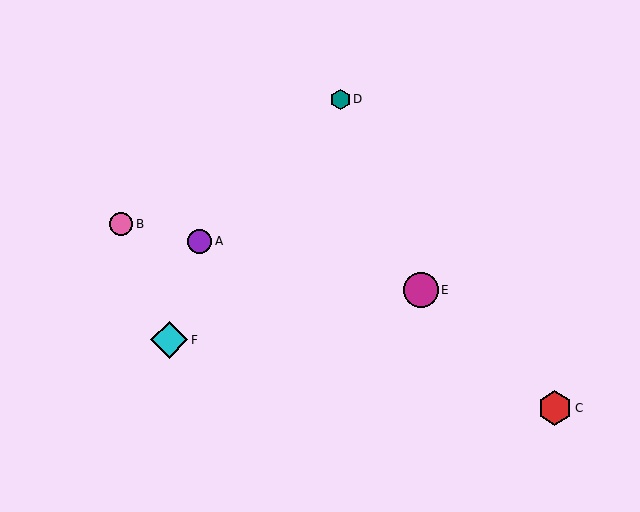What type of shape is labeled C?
Shape C is a red hexagon.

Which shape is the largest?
The cyan diamond (labeled F) is the largest.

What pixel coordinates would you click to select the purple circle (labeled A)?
Click at (200, 241) to select the purple circle A.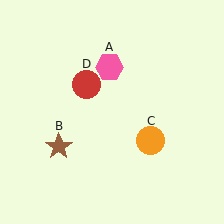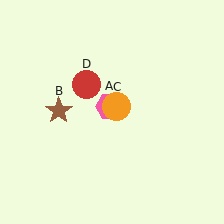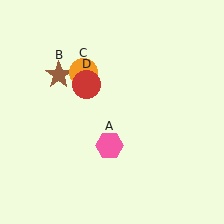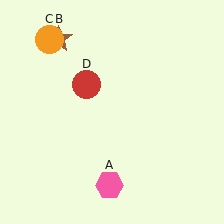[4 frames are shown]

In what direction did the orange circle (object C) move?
The orange circle (object C) moved up and to the left.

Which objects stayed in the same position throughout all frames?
Red circle (object D) remained stationary.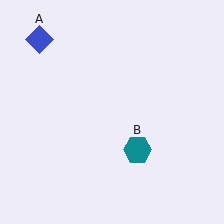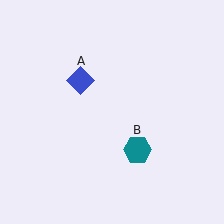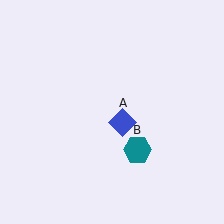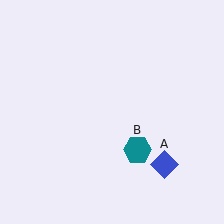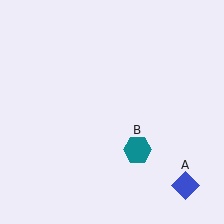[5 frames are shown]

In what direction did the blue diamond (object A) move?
The blue diamond (object A) moved down and to the right.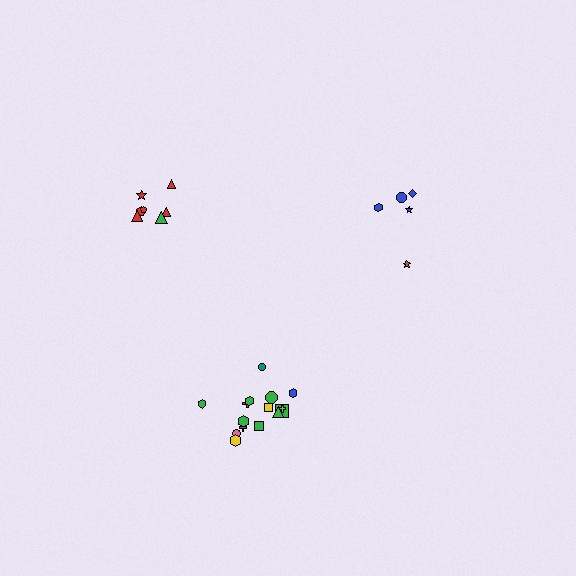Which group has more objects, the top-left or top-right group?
The top-left group.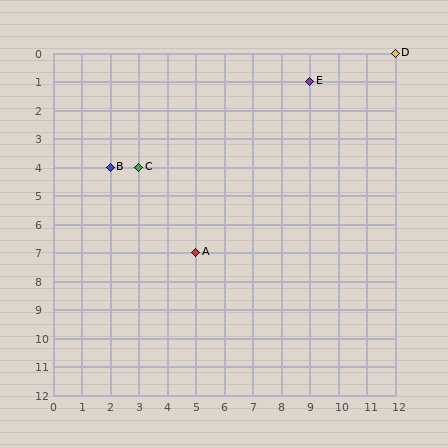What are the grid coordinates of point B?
Point B is at grid coordinates (2, 4).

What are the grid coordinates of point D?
Point D is at grid coordinates (12, 0).